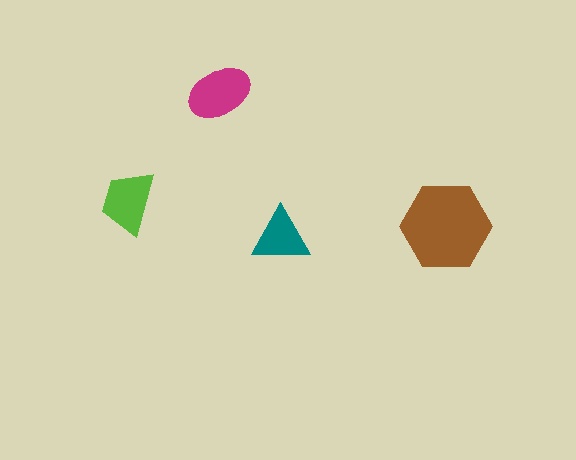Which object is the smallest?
The teal triangle.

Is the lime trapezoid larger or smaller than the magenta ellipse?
Smaller.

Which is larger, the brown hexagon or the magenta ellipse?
The brown hexagon.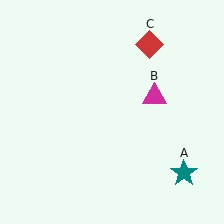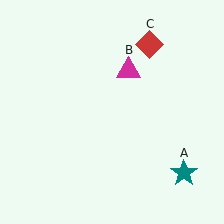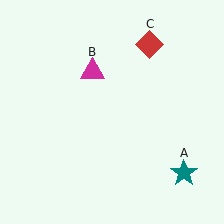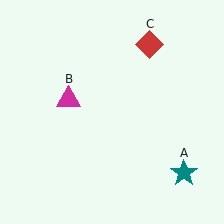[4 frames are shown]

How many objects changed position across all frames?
1 object changed position: magenta triangle (object B).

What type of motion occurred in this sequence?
The magenta triangle (object B) rotated counterclockwise around the center of the scene.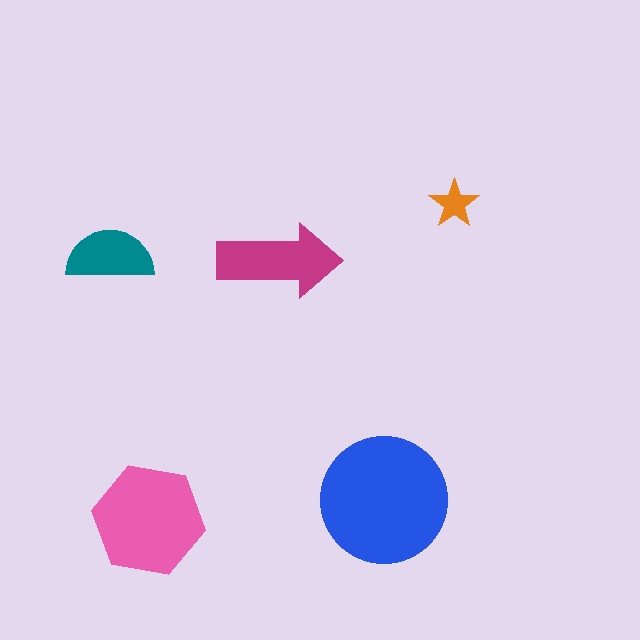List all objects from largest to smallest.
The blue circle, the pink hexagon, the magenta arrow, the teal semicircle, the orange star.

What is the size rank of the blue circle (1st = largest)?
1st.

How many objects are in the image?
There are 5 objects in the image.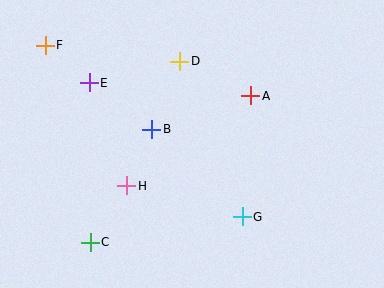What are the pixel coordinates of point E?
Point E is at (89, 83).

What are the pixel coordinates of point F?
Point F is at (45, 45).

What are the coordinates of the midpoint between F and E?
The midpoint between F and E is at (67, 64).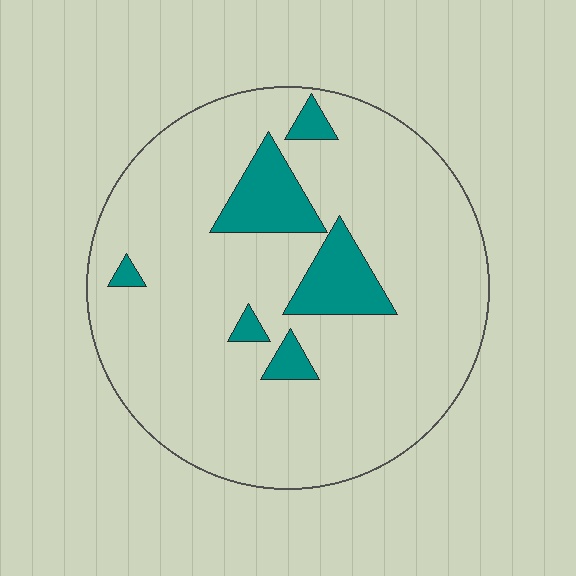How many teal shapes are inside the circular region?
6.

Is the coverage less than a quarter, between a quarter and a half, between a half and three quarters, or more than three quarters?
Less than a quarter.